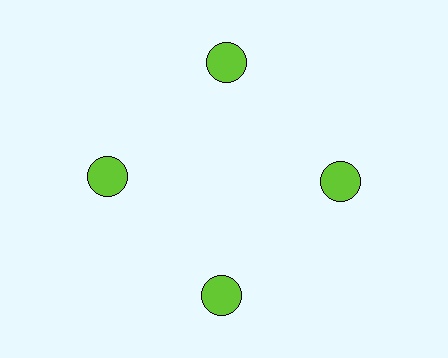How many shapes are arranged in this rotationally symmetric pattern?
There are 4 shapes, arranged in 4 groups of 1.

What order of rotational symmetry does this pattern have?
This pattern has 4-fold rotational symmetry.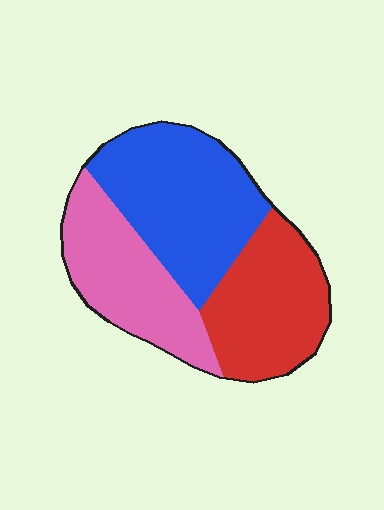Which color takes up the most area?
Blue, at roughly 40%.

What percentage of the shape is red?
Red covers around 30% of the shape.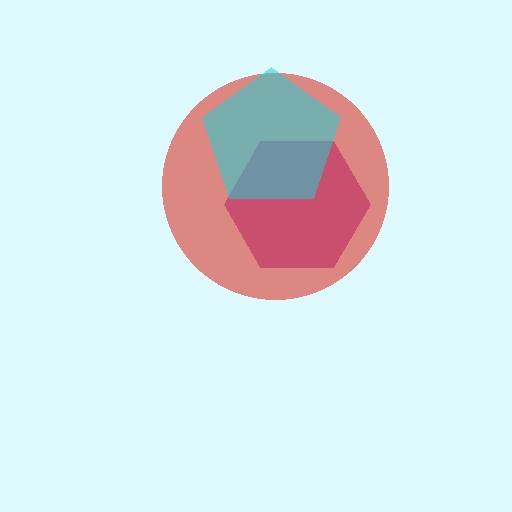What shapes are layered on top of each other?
The layered shapes are: a purple hexagon, a red circle, a cyan pentagon.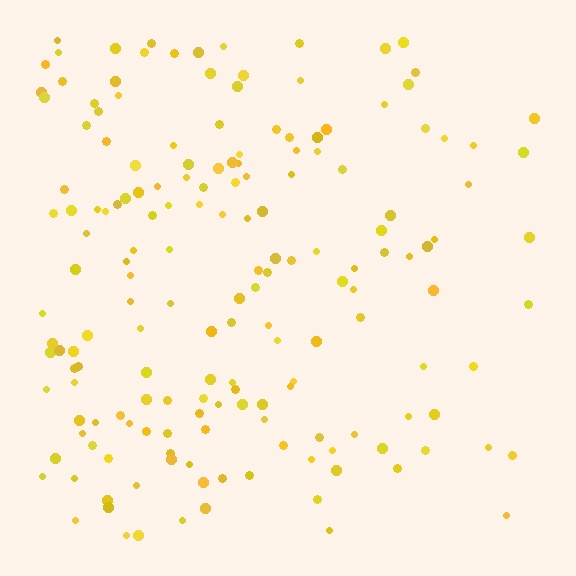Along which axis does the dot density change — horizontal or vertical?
Horizontal.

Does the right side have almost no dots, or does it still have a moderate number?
Still a moderate number, just noticeably fewer than the left.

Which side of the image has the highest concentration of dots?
The left.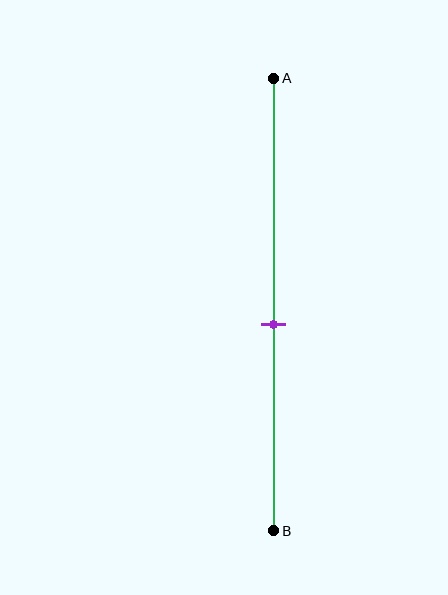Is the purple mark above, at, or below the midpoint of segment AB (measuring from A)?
The purple mark is below the midpoint of segment AB.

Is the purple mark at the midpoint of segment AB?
No, the mark is at about 55% from A, not at the 50% midpoint.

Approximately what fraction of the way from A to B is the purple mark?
The purple mark is approximately 55% of the way from A to B.